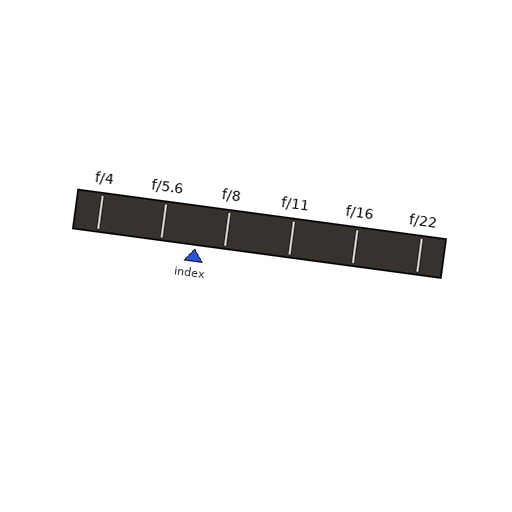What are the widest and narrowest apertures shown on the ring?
The widest aperture shown is f/4 and the narrowest is f/22.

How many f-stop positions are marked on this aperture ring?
There are 6 f-stop positions marked.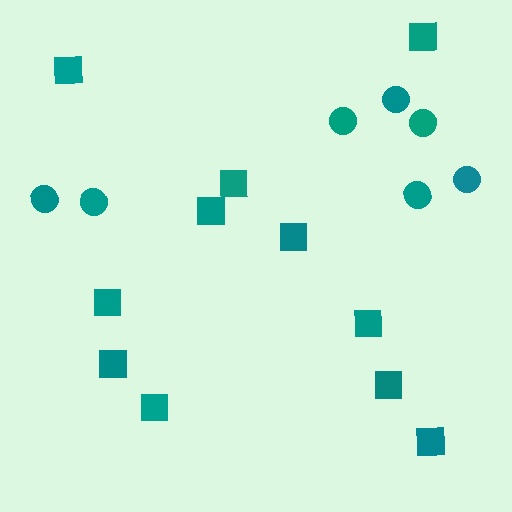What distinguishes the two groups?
There are 2 groups: one group of circles (7) and one group of squares (11).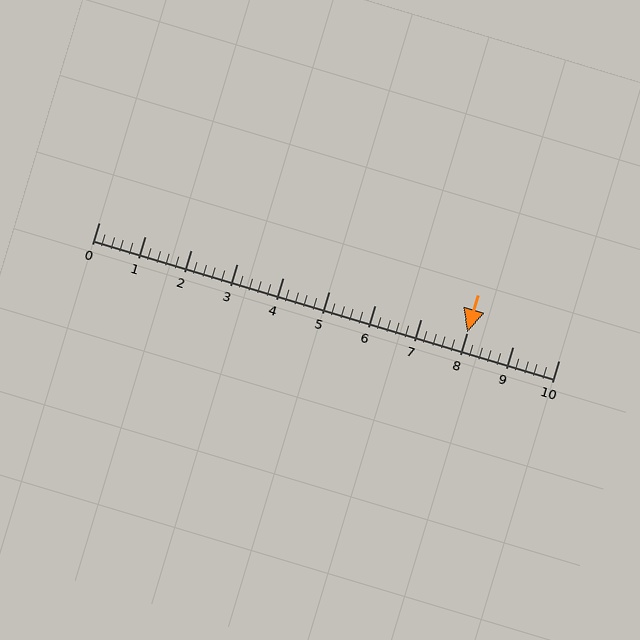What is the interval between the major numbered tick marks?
The major tick marks are spaced 1 units apart.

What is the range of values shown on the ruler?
The ruler shows values from 0 to 10.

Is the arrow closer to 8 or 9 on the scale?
The arrow is closer to 8.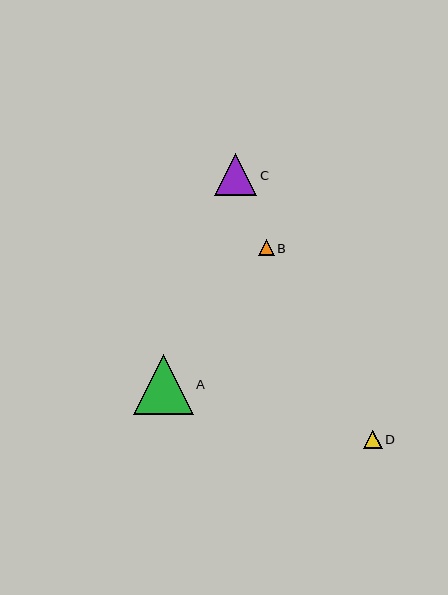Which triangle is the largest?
Triangle A is the largest with a size of approximately 59 pixels.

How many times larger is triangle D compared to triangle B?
Triangle D is approximately 1.2 times the size of triangle B.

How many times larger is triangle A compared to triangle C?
Triangle A is approximately 1.4 times the size of triangle C.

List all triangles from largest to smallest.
From largest to smallest: A, C, D, B.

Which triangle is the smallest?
Triangle B is the smallest with a size of approximately 16 pixels.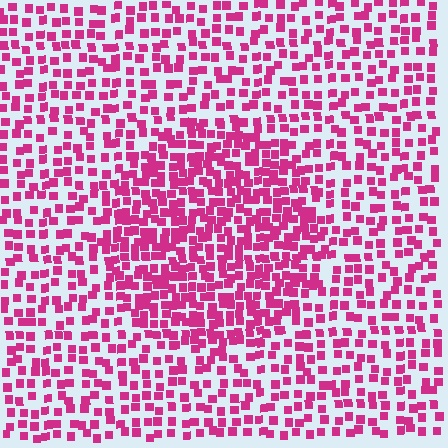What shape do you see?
I see a circle.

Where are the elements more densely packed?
The elements are more densely packed inside the circle boundary.